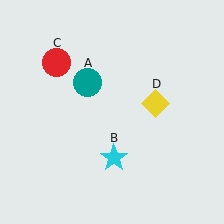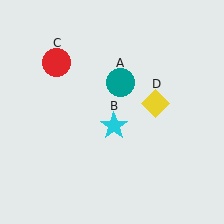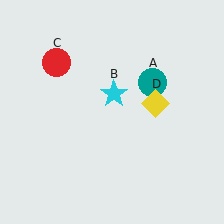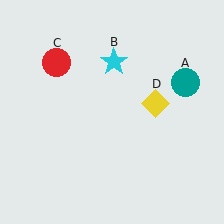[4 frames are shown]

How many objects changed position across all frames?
2 objects changed position: teal circle (object A), cyan star (object B).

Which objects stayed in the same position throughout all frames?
Red circle (object C) and yellow diamond (object D) remained stationary.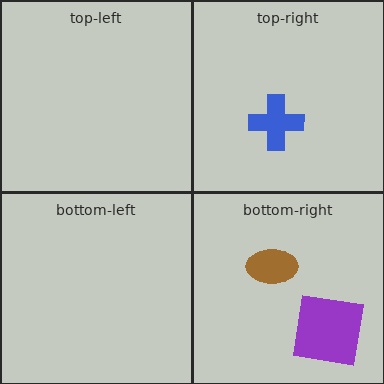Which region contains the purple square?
The bottom-right region.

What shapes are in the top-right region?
The blue cross.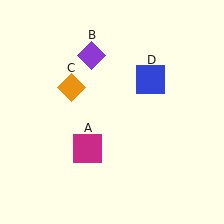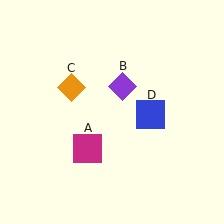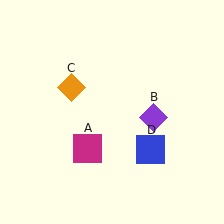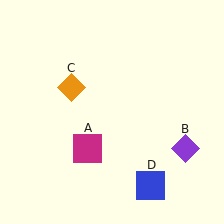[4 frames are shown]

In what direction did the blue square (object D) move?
The blue square (object D) moved down.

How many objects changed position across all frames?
2 objects changed position: purple diamond (object B), blue square (object D).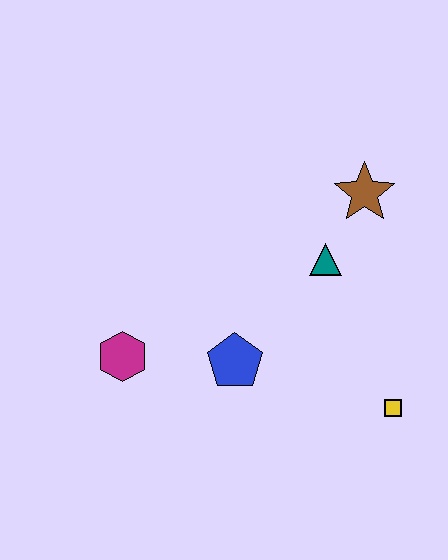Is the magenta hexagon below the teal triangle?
Yes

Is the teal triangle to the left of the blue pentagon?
No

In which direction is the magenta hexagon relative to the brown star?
The magenta hexagon is to the left of the brown star.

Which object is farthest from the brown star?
The magenta hexagon is farthest from the brown star.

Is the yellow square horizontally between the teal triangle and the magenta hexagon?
No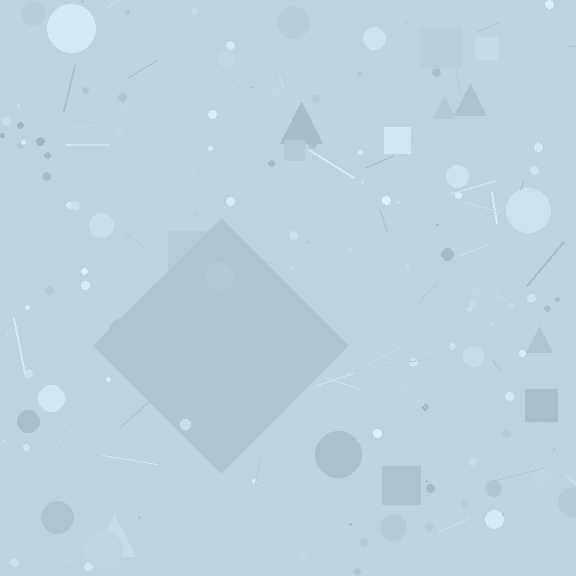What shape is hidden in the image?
A diamond is hidden in the image.